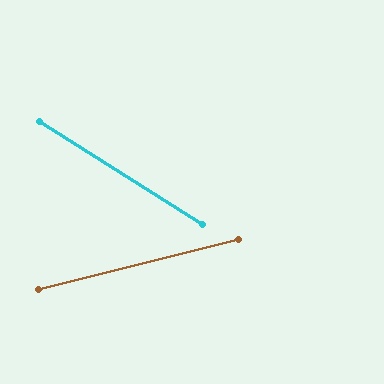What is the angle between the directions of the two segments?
Approximately 46 degrees.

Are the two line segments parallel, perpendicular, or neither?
Neither parallel nor perpendicular — they differ by about 46°.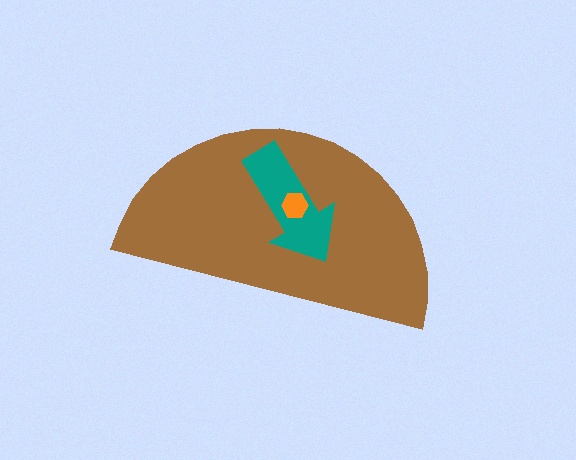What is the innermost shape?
The orange hexagon.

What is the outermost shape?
The brown semicircle.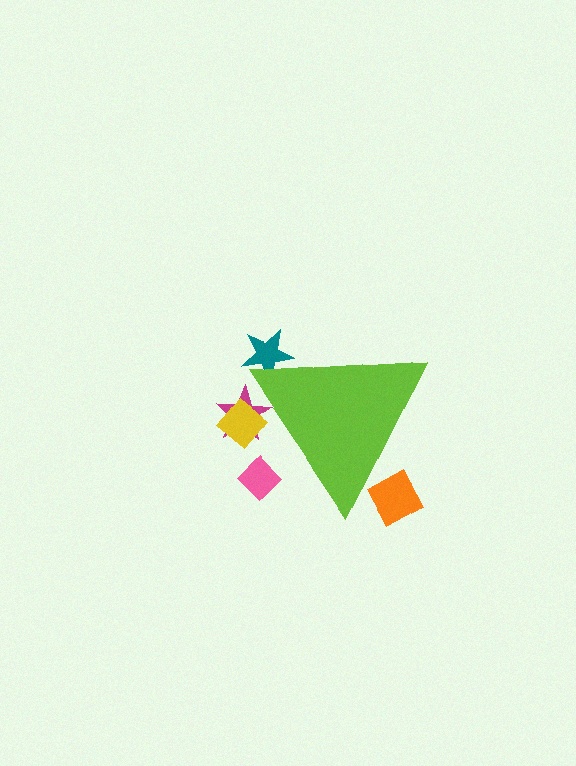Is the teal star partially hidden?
Yes, the teal star is partially hidden behind the lime triangle.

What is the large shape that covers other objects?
A lime triangle.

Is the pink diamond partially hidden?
Yes, the pink diamond is partially hidden behind the lime triangle.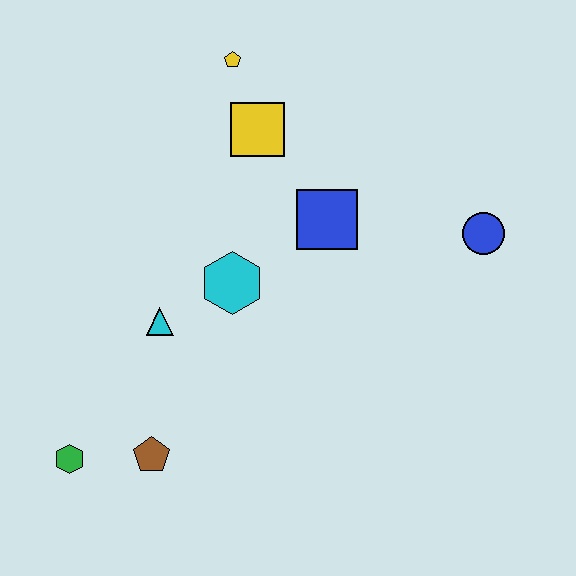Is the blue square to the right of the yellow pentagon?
Yes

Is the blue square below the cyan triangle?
No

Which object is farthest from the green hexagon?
The blue circle is farthest from the green hexagon.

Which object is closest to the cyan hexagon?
The cyan triangle is closest to the cyan hexagon.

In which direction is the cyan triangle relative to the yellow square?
The cyan triangle is below the yellow square.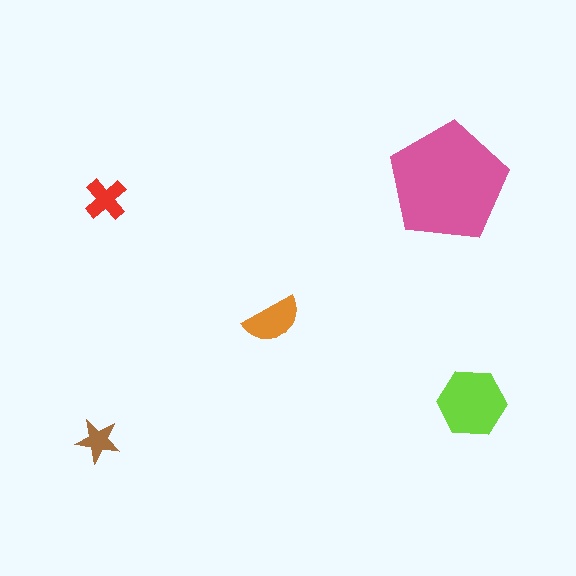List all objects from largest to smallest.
The pink pentagon, the lime hexagon, the orange semicircle, the red cross, the brown star.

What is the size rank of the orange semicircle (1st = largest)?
3rd.